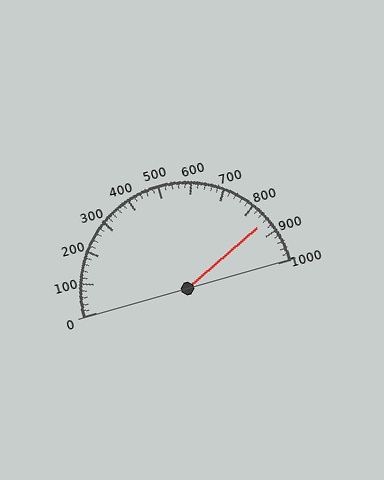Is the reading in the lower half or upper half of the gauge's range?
The reading is in the upper half of the range (0 to 1000).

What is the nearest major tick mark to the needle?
The nearest major tick mark is 900.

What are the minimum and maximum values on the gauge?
The gauge ranges from 0 to 1000.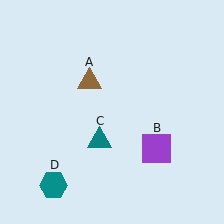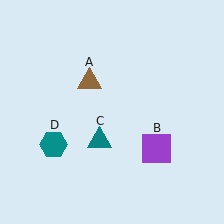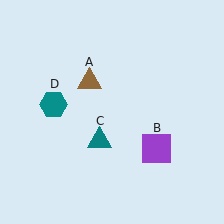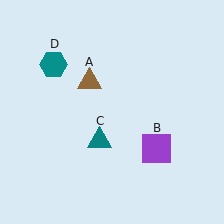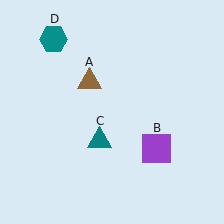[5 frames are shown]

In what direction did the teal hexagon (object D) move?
The teal hexagon (object D) moved up.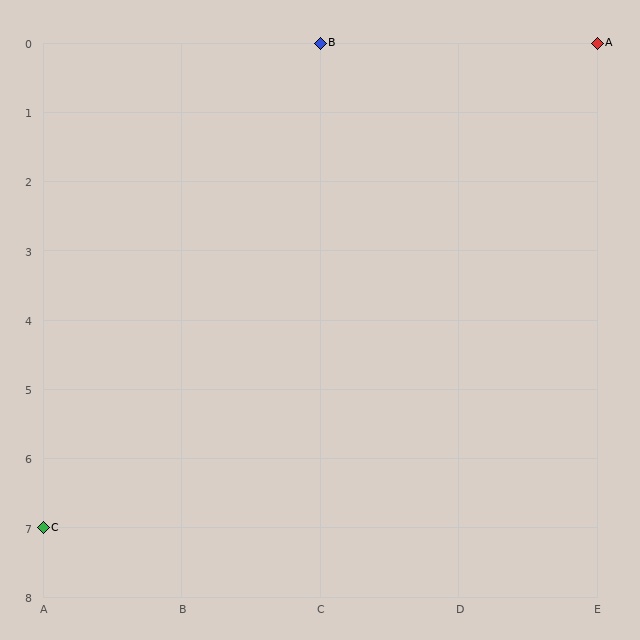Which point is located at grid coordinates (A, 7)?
Point C is at (A, 7).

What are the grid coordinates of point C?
Point C is at grid coordinates (A, 7).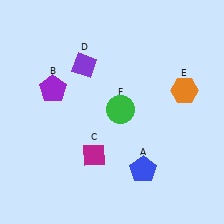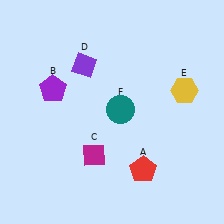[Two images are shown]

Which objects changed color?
A changed from blue to red. E changed from orange to yellow. F changed from green to teal.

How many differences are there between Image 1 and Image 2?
There are 3 differences between the two images.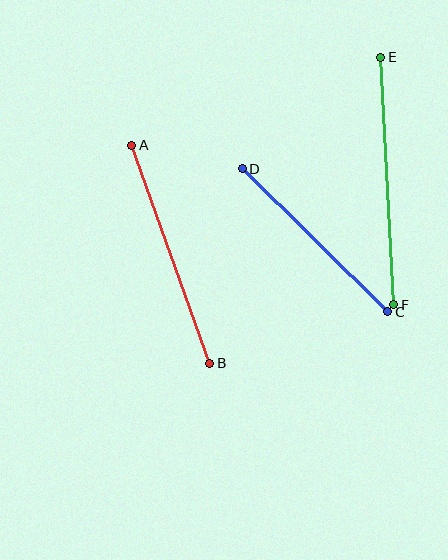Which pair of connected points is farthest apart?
Points E and F are farthest apart.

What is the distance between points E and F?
The distance is approximately 248 pixels.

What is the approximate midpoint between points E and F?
The midpoint is at approximately (387, 181) pixels.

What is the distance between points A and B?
The distance is approximately 231 pixels.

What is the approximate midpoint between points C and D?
The midpoint is at approximately (315, 240) pixels.